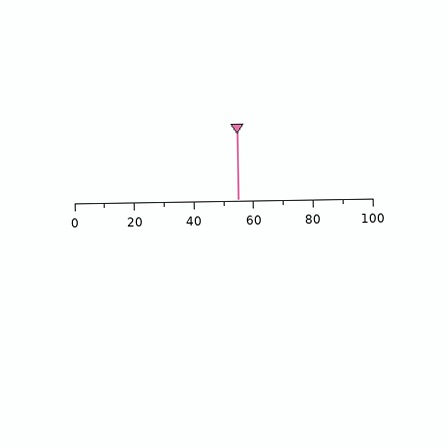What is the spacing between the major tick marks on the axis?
The major ticks are spaced 20 apart.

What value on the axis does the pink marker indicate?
The marker indicates approximately 55.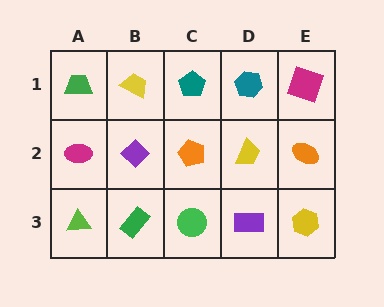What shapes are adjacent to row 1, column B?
A purple diamond (row 2, column B), a green trapezoid (row 1, column A), a teal pentagon (row 1, column C).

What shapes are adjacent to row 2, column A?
A green trapezoid (row 1, column A), a lime triangle (row 3, column A), a purple diamond (row 2, column B).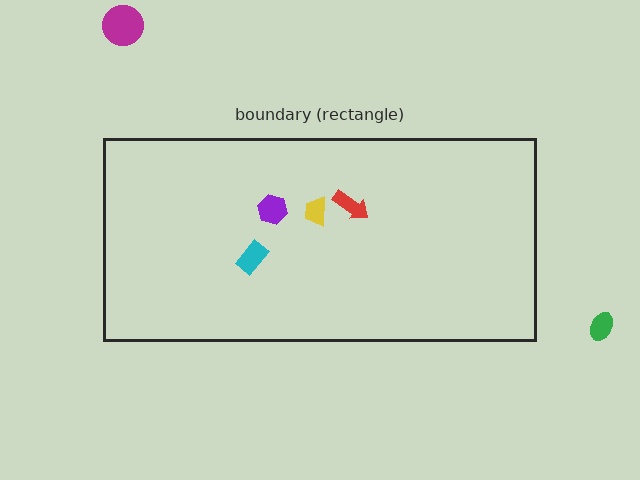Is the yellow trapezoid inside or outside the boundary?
Inside.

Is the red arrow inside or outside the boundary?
Inside.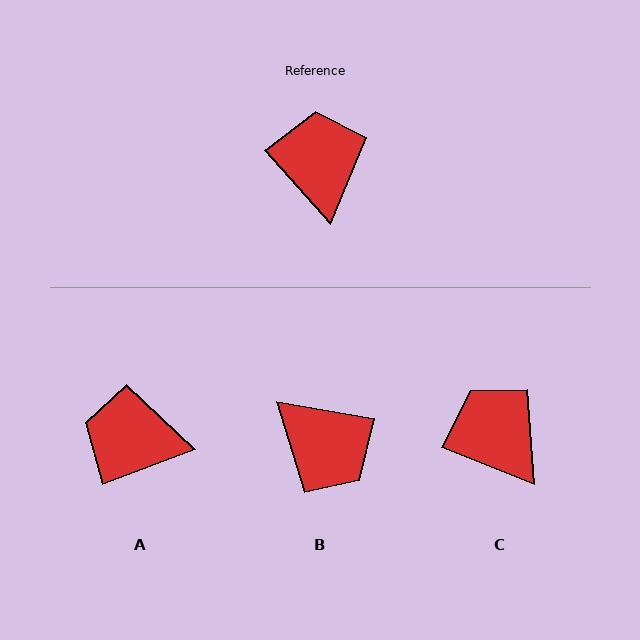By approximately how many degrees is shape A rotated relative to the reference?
Approximately 69 degrees counter-clockwise.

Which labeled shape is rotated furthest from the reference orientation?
B, about 141 degrees away.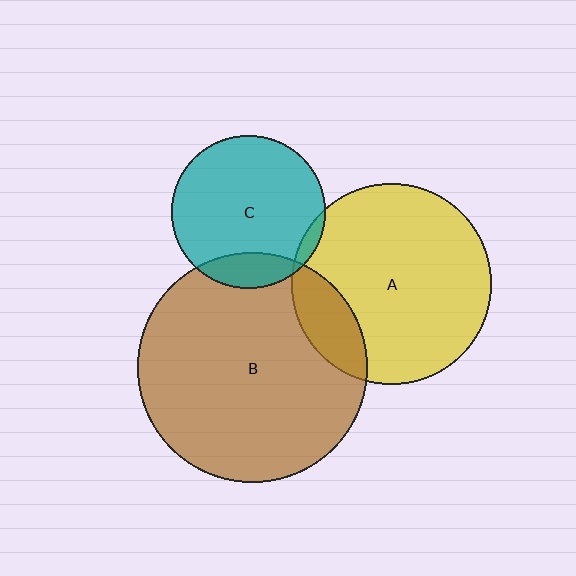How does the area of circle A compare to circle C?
Approximately 1.7 times.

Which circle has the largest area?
Circle B (brown).